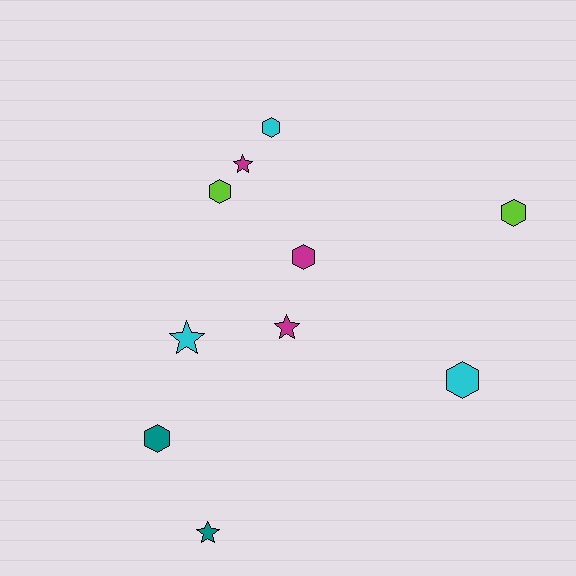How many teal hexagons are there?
There is 1 teal hexagon.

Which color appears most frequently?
Cyan, with 3 objects.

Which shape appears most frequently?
Hexagon, with 6 objects.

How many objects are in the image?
There are 10 objects.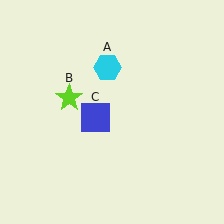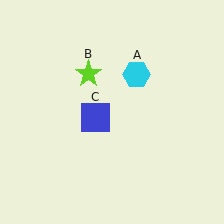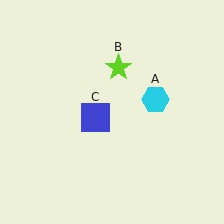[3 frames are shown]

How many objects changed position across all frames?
2 objects changed position: cyan hexagon (object A), lime star (object B).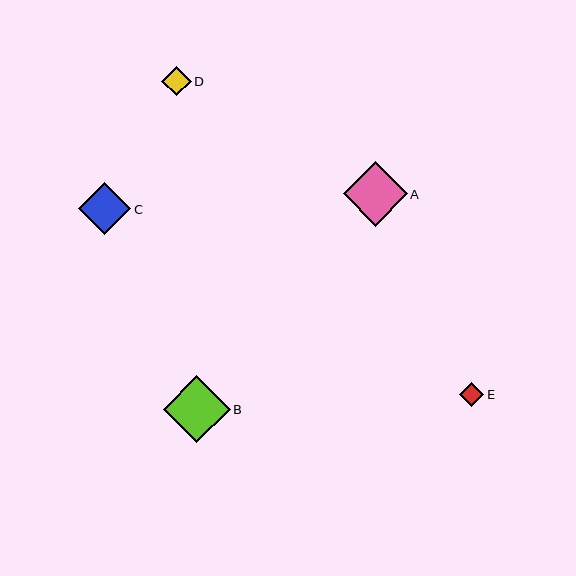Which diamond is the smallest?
Diamond E is the smallest with a size of approximately 24 pixels.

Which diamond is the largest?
Diamond B is the largest with a size of approximately 66 pixels.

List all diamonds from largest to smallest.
From largest to smallest: B, A, C, D, E.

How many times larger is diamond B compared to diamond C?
Diamond B is approximately 1.3 times the size of diamond C.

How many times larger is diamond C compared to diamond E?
Diamond C is approximately 2.2 times the size of diamond E.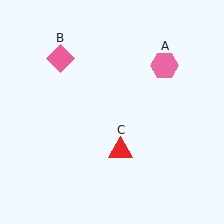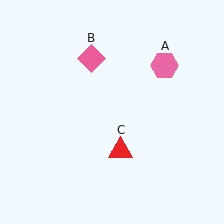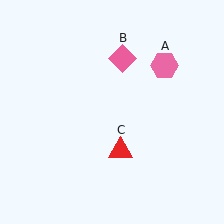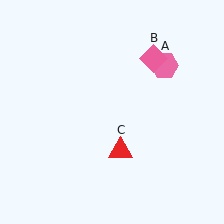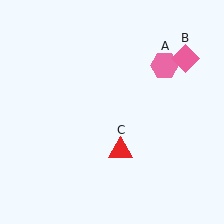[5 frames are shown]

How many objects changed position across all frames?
1 object changed position: pink diamond (object B).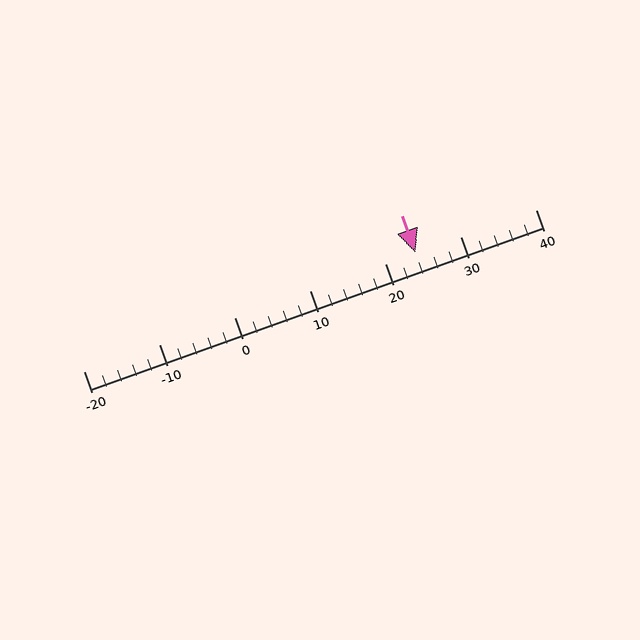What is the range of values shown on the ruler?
The ruler shows values from -20 to 40.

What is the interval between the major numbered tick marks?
The major tick marks are spaced 10 units apart.